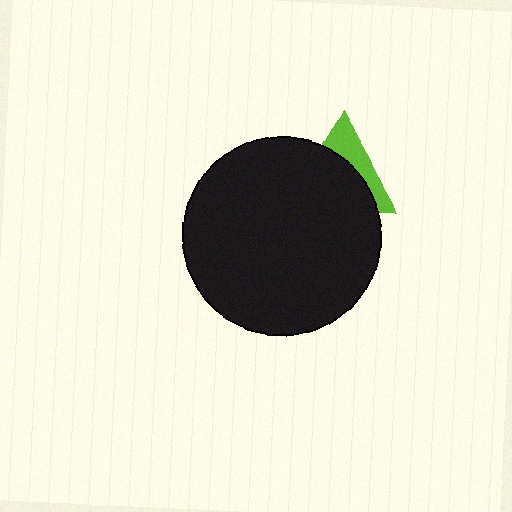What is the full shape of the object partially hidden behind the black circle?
The partially hidden object is a lime triangle.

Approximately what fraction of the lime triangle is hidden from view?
Roughly 65% of the lime triangle is hidden behind the black circle.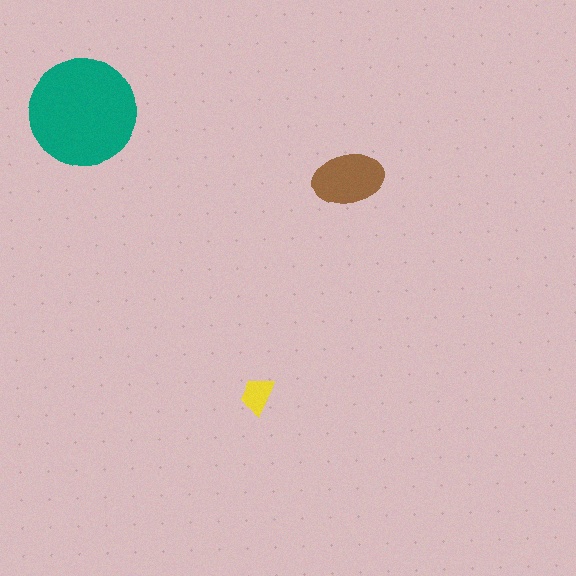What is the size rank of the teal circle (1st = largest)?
1st.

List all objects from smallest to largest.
The yellow trapezoid, the brown ellipse, the teal circle.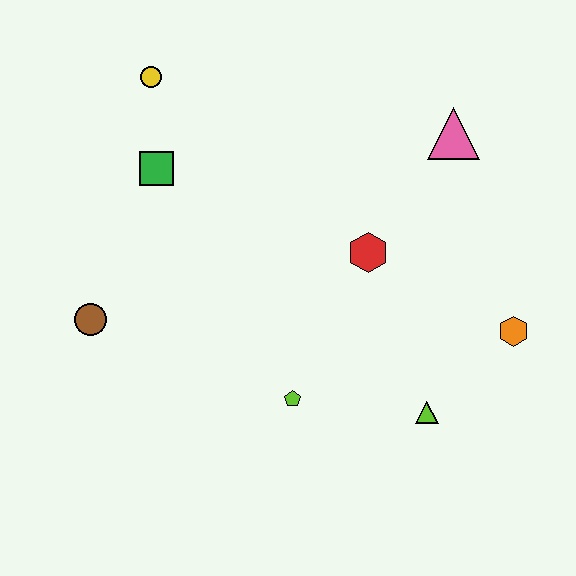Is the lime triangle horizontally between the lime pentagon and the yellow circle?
No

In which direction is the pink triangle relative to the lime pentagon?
The pink triangle is above the lime pentagon.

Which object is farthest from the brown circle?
The orange hexagon is farthest from the brown circle.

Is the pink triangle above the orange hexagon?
Yes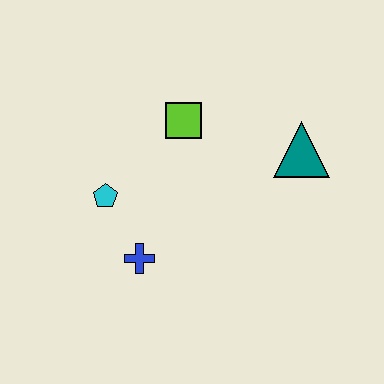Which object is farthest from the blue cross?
The teal triangle is farthest from the blue cross.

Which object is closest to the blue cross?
The cyan pentagon is closest to the blue cross.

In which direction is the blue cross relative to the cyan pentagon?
The blue cross is below the cyan pentagon.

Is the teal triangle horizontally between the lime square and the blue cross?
No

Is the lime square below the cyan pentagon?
No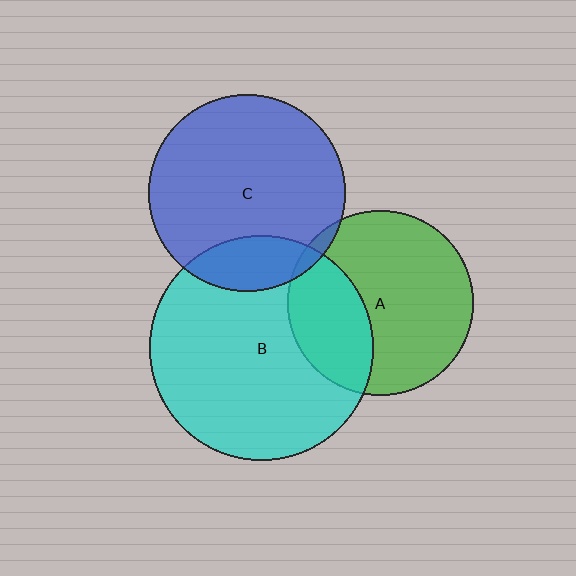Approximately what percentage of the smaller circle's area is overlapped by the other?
Approximately 30%.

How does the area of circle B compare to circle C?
Approximately 1.3 times.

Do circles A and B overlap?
Yes.